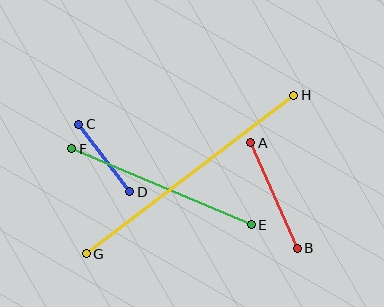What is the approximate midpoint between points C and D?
The midpoint is at approximately (104, 158) pixels.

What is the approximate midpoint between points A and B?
The midpoint is at approximately (274, 196) pixels.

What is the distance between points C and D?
The distance is approximately 85 pixels.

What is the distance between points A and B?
The distance is approximately 115 pixels.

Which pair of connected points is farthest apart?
Points G and H are farthest apart.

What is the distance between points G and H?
The distance is approximately 261 pixels.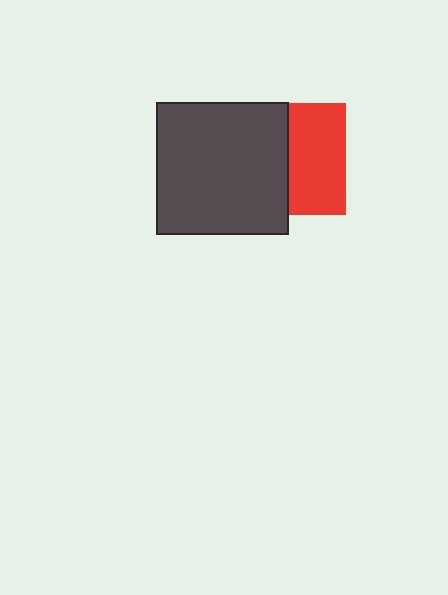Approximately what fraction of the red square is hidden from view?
Roughly 50% of the red square is hidden behind the dark gray square.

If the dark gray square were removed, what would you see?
You would see the complete red square.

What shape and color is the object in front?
The object in front is a dark gray square.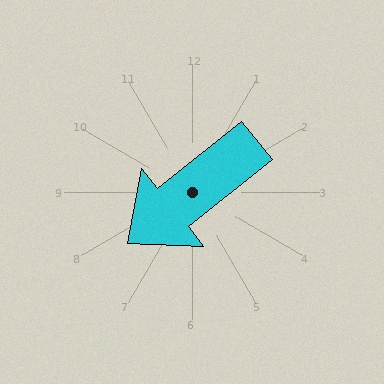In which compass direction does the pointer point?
Southwest.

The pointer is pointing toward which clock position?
Roughly 8 o'clock.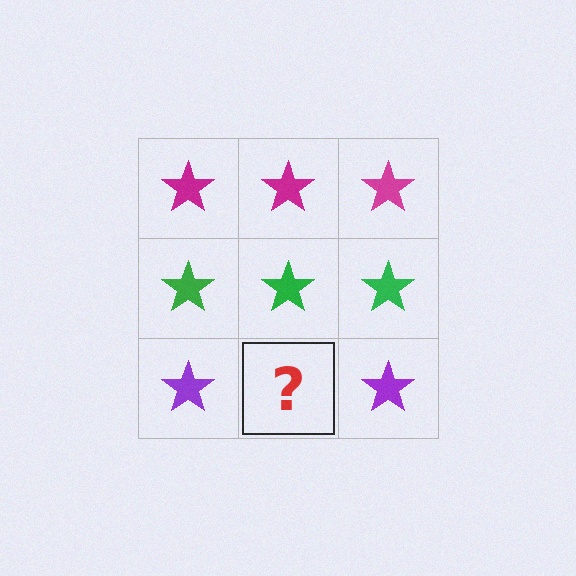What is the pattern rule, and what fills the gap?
The rule is that each row has a consistent color. The gap should be filled with a purple star.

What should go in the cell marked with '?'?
The missing cell should contain a purple star.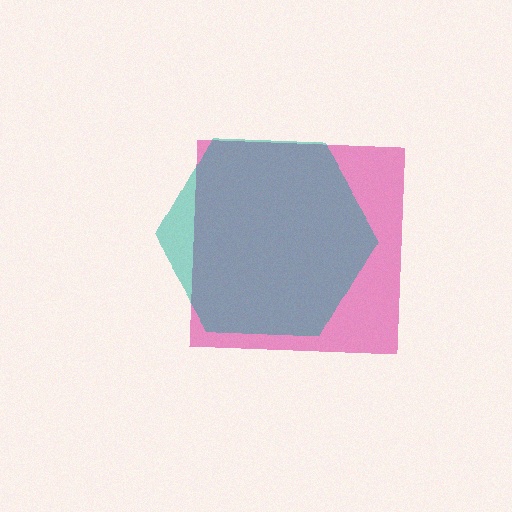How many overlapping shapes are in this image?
There are 2 overlapping shapes in the image.